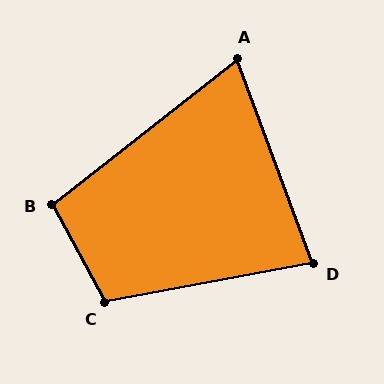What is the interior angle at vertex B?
Approximately 100 degrees (obtuse).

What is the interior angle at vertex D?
Approximately 80 degrees (acute).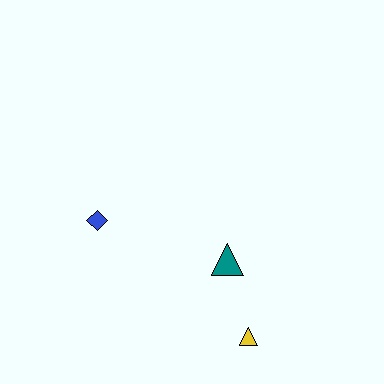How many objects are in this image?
There are 3 objects.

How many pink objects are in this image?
There are no pink objects.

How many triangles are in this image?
There are 2 triangles.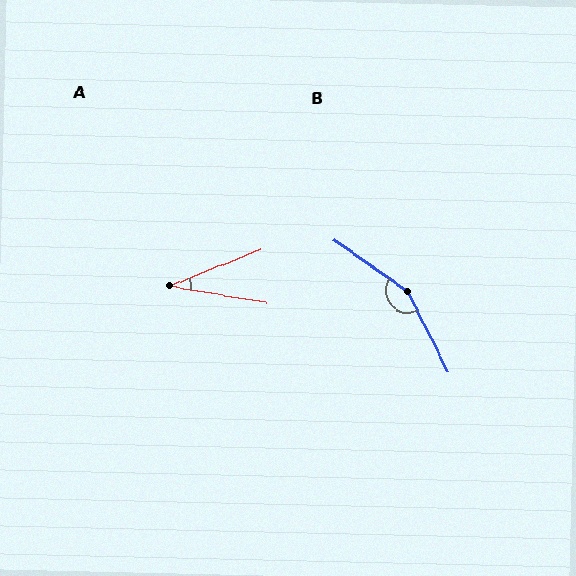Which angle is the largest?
B, at approximately 152 degrees.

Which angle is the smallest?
A, at approximately 32 degrees.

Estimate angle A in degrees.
Approximately 32 degrees.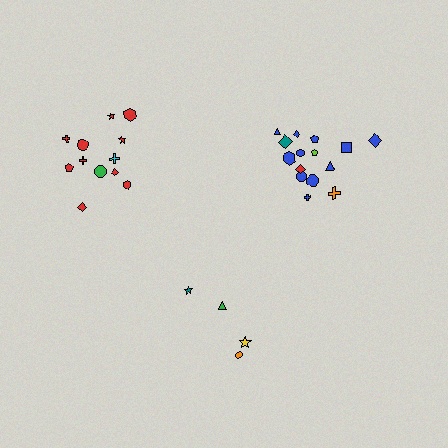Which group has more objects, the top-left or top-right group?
The top-right group.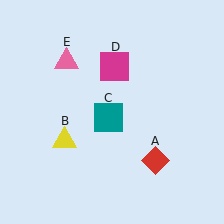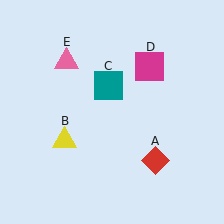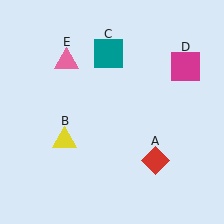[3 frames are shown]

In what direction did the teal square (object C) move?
The teal square (object C) moved up.